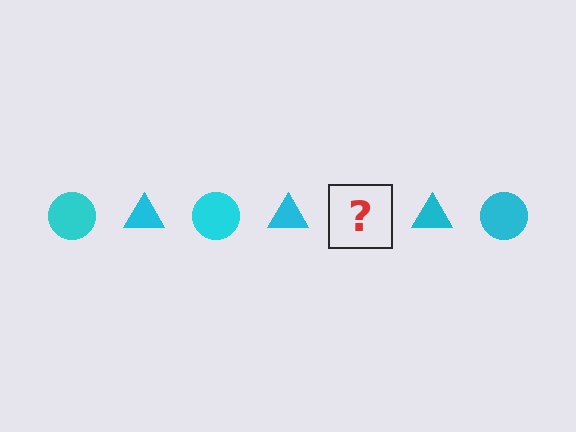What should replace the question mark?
The question mark should be replaced with a cyan circle.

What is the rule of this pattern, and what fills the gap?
The rule is that the pattern cycles through circle, triangle shapes in cyan. The gap should be filled with a cyan circle.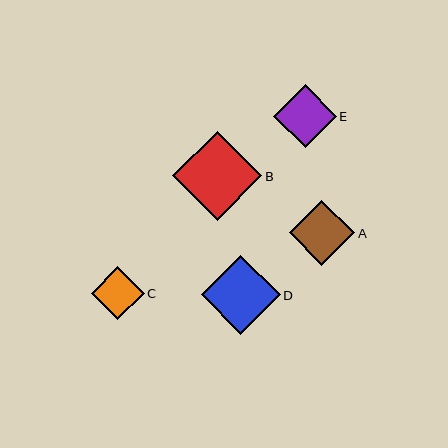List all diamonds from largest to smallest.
From largest to smallest: B, D, A, E, C.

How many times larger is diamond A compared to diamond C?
Diamond A is approximately 1.2 times the size of diamond C.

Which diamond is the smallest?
Diamond C is the smallest with a size of approximately 53 pixels.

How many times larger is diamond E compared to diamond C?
Diamond E is approximately 1.2 times the size of diamond C.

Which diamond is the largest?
Diamond B is the largest with a size of approximately 89 pixels.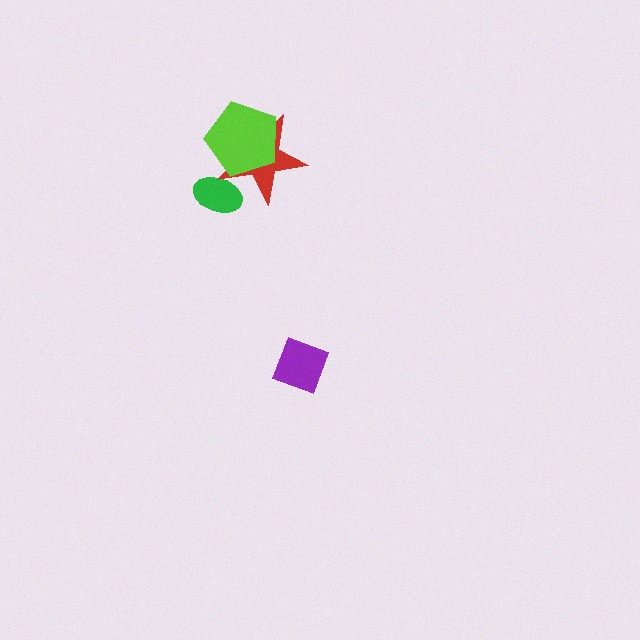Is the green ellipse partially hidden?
Yes, it is partially covered by another shape.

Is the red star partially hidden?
Yes, it is partially covered by another shape.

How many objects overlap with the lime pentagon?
1 object overlaps with the lime pentagon.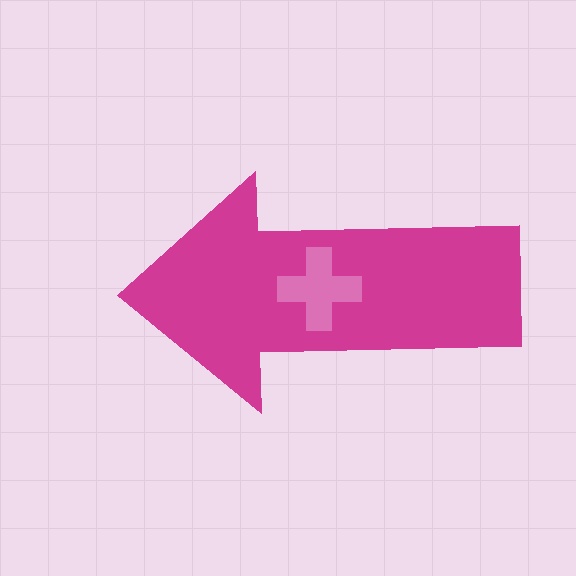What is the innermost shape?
The pink cross.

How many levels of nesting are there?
2.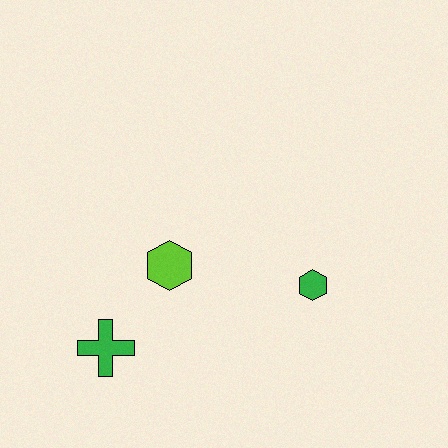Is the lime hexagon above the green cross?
Yes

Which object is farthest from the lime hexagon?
The green hexagon is farthest from the lime hexagon.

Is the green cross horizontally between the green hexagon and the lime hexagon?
No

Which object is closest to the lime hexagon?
The green cross is closest to the lime hexagon.